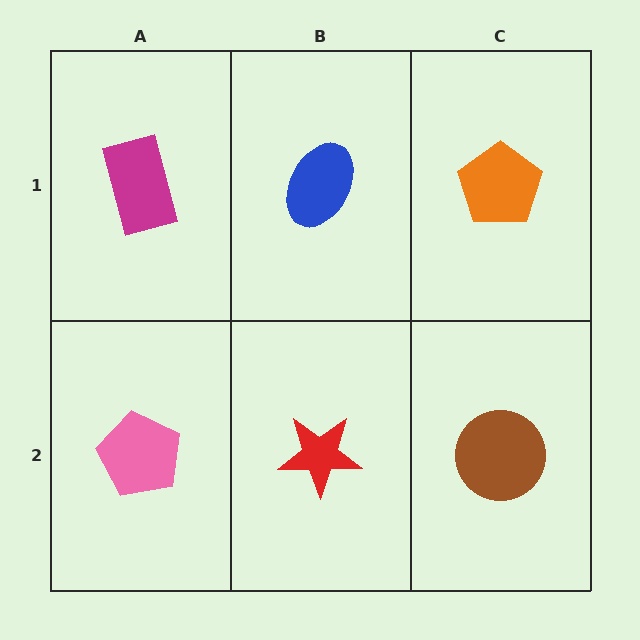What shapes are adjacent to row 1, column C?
A brown circle (row 2, column C), a blue ellipse (row 1, column B).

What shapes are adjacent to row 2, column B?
A blue ellipse (row 1, column B), a pink pentagon (row 2, column A), a brown circle (row 2, column C).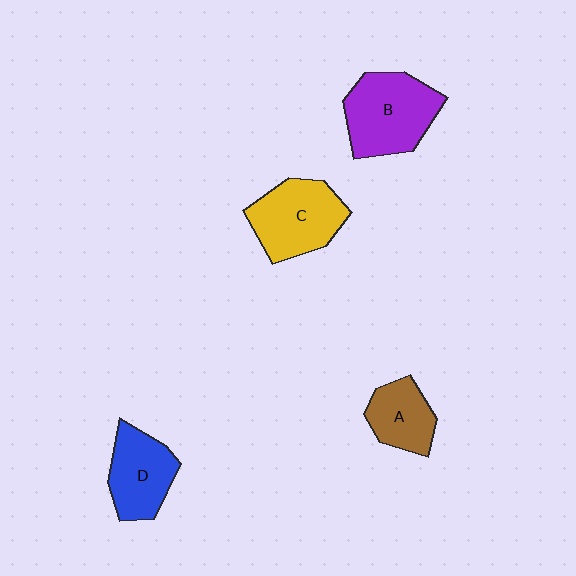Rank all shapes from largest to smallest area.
From largest to smallest: B (purple), C (yellow), D (blue), A (brown).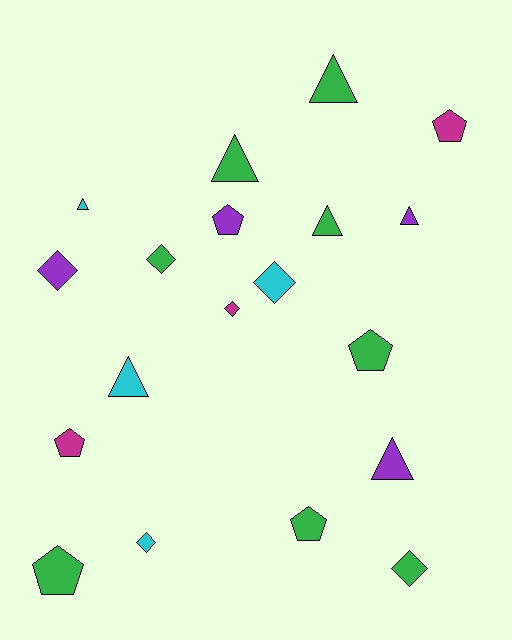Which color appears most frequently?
Green, with 8 objects.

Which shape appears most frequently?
Triangle, with 7 objects.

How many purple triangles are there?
There are 2 purple triangles.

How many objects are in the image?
There are 19 objects.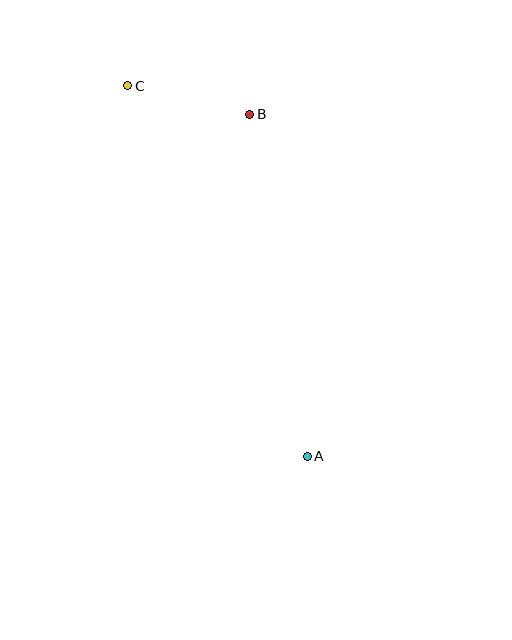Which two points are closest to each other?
Points B and C are closest to each other.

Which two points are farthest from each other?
Points A and C are farthest from each other.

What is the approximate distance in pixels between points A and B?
The distance between A and B is approximately 347 pixels.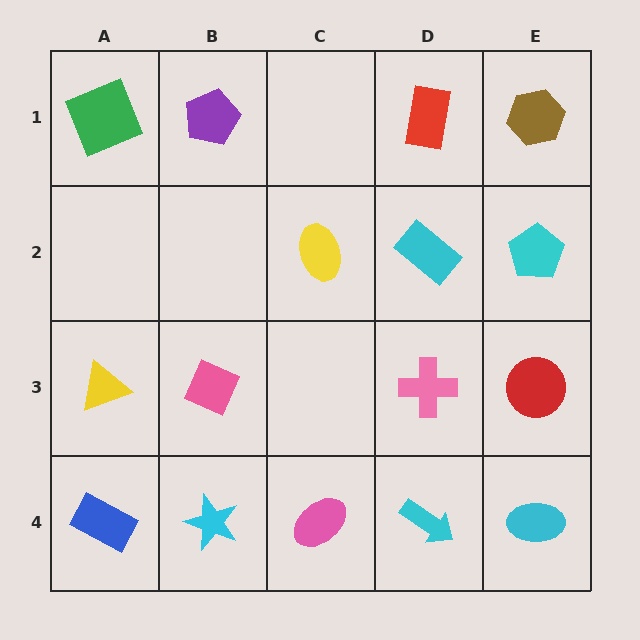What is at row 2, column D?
A cyan rectangle.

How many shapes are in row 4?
5 shapes.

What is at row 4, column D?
A cyan arrow.